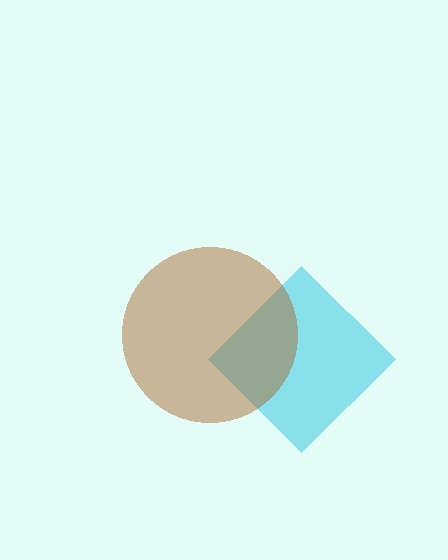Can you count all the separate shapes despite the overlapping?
Yes, there are 2 separate shapes.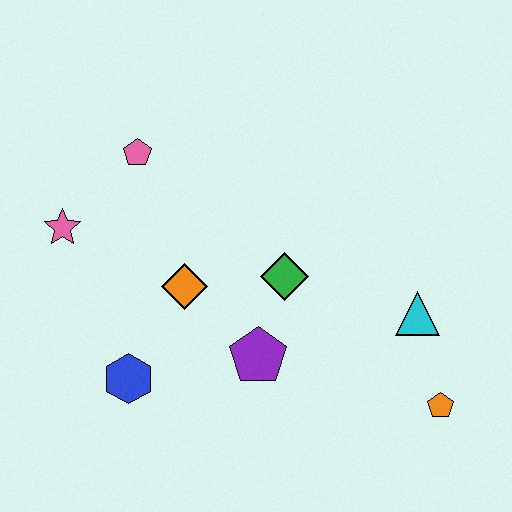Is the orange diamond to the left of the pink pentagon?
No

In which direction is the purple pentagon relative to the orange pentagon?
The purple pentagon is to the left of the orange pentagon.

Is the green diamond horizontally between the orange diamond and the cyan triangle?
Yes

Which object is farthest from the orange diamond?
The orange pentagon is farthest from the orange diamond.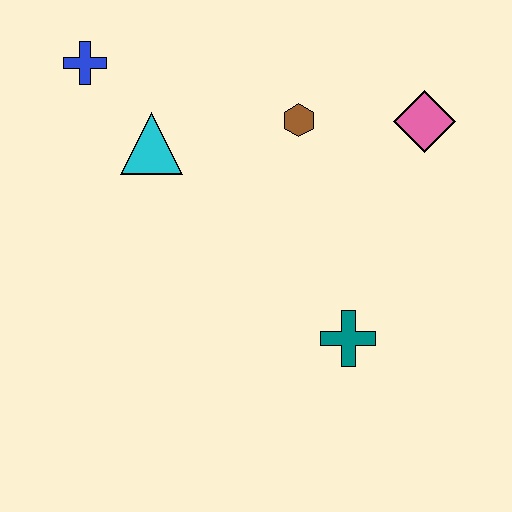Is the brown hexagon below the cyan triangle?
No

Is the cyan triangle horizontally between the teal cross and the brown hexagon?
No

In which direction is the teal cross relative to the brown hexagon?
The teal cross is below the brown hexagon.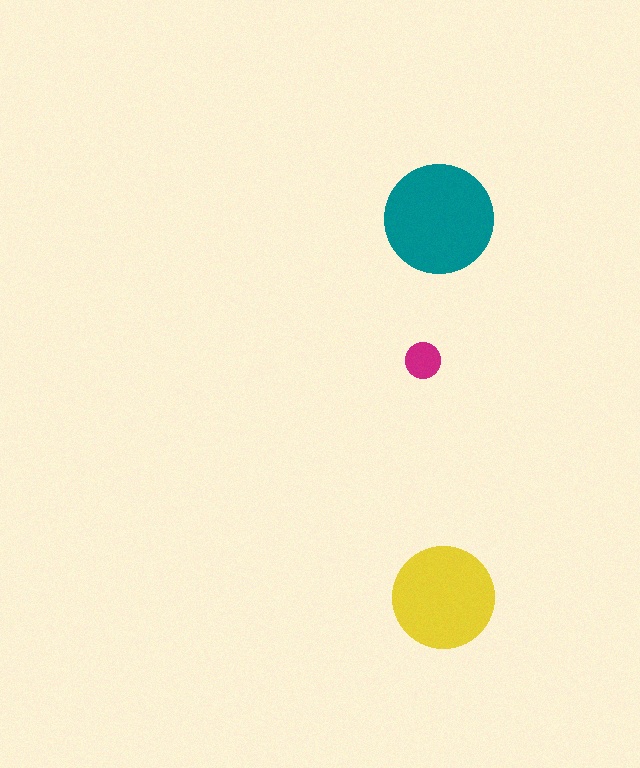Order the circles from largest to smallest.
the teal one, the yellow one, the magenta one.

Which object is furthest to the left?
The magenta circle is leftmost.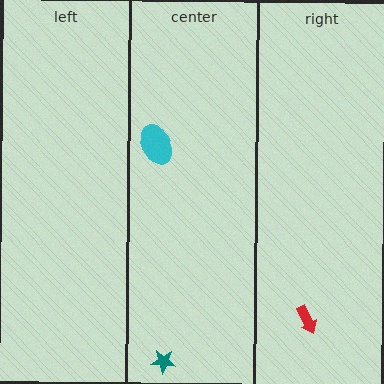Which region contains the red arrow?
The right region.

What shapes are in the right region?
The red arrow.